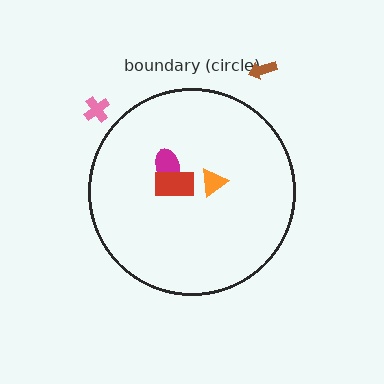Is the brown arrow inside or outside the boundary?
Outside.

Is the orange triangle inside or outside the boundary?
Inside.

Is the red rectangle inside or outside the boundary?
Inside.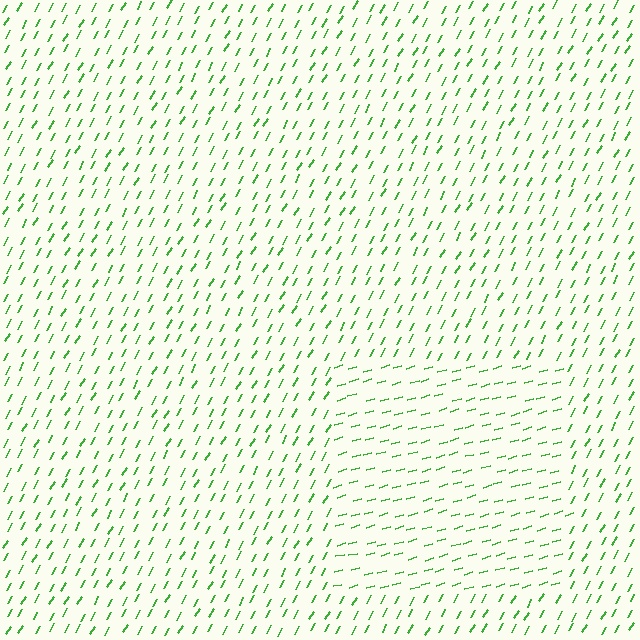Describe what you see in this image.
The image is filled with small green line segments. A rectangle region in the image has lines oriented differently from the surrounding lines, creating a visible texture boundary.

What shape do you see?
I see a rectangle.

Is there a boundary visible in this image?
Yes, there is a texture boundary formed by a change in line orientation.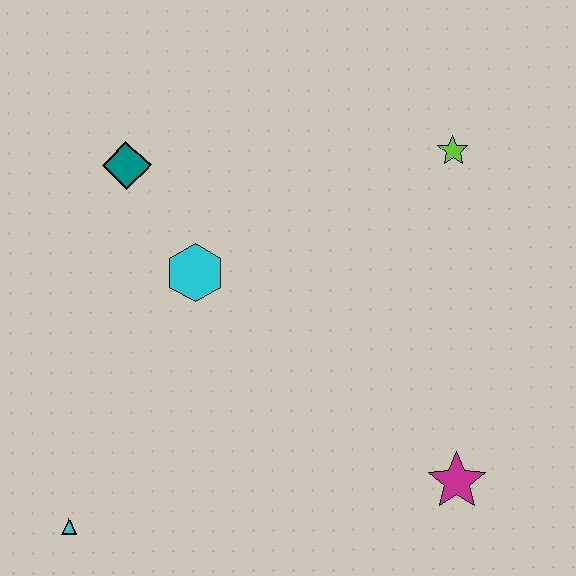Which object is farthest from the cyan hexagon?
The magenta star is farthest from the cyan hexagon.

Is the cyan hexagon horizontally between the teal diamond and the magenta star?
Yes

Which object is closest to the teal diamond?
The cyan hexagon is closest to the teal diamond.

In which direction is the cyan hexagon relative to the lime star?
The cyan hexagon is to the left of the lime star.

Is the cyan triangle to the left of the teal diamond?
Yes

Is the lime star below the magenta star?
No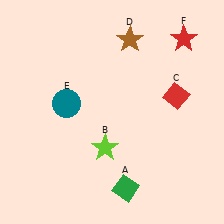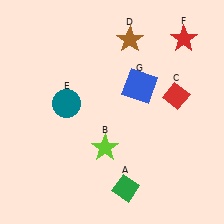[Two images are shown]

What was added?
A blue square (G) was added in Image 2.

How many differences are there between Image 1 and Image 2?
There is 1 difference between the two images.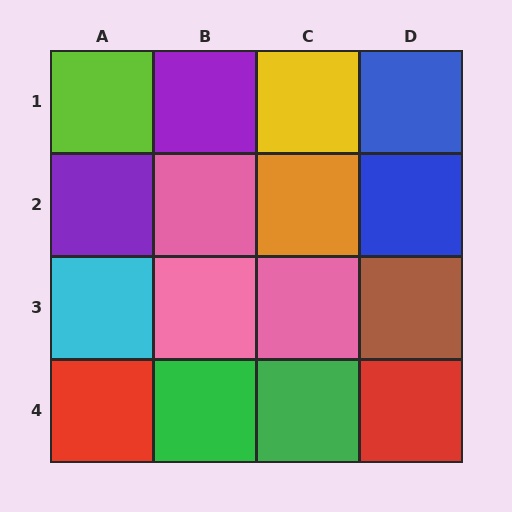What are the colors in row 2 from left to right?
Purple, pink, orange, blue.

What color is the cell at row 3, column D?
Brown.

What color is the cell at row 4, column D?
Red.